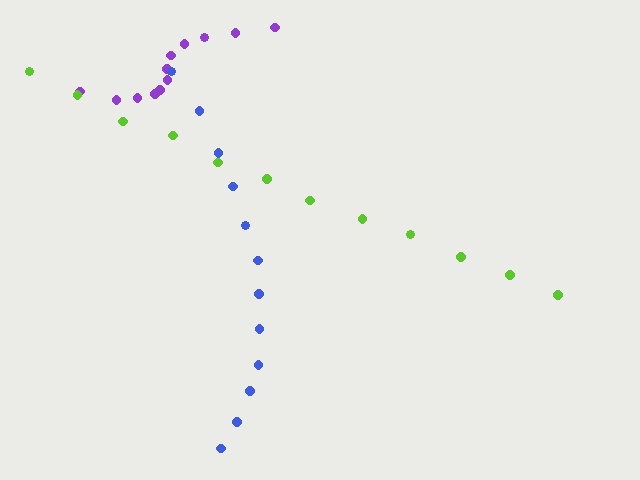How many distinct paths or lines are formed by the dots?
There are 3 distinct paths.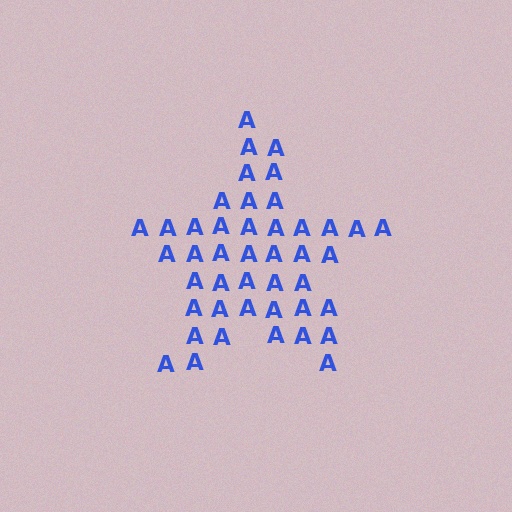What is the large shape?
The large shape is a star.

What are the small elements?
The small elements are letter A's.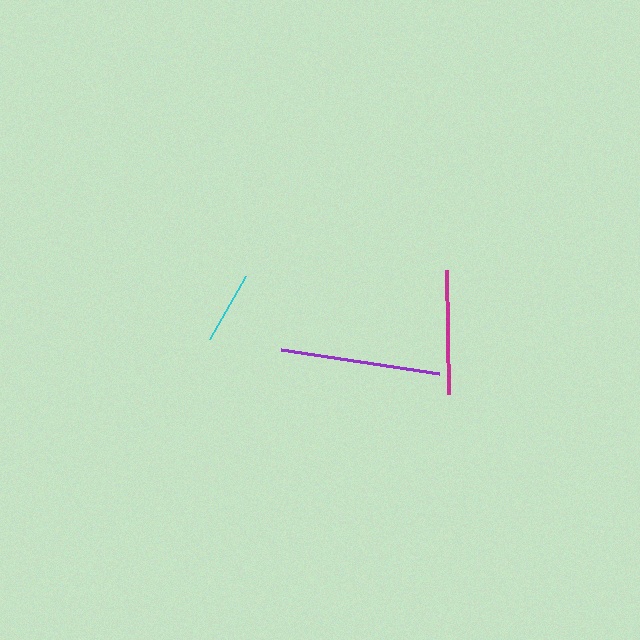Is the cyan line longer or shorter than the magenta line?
The magenta line is longer than the cyan line.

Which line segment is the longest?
The purple line is the longest at approximately 159 pixels.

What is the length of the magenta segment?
The magenta segment is approximately 124 pixels long.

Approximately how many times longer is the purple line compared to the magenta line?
The purple line is approximately 1.3 times the length of the magenta line.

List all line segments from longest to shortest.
From longest to shortest: purple, magenta, cyan.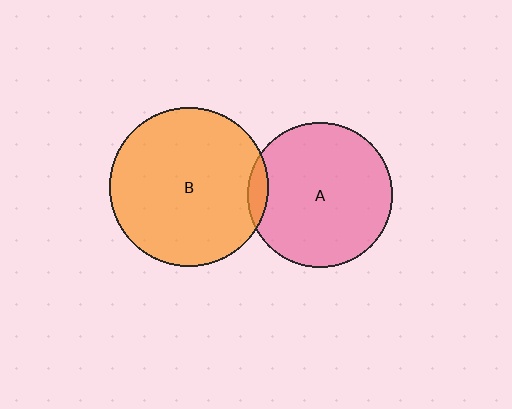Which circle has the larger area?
Circle B (orange).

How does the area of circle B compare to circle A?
Approximately 1.2 times.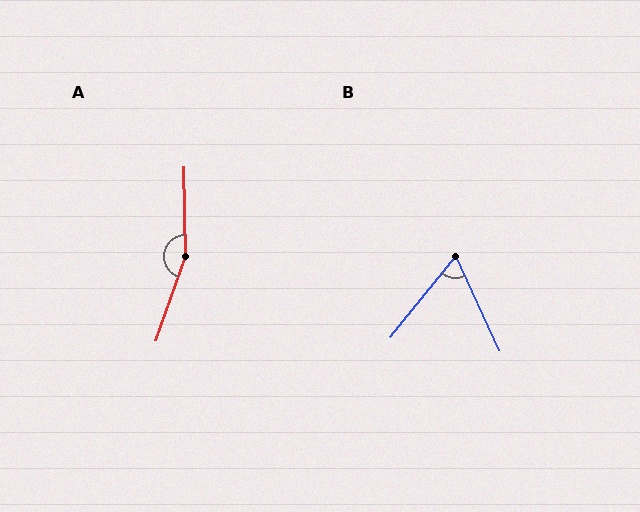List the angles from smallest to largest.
B (64°), A (160°).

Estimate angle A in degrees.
Approximately 160 degrees.